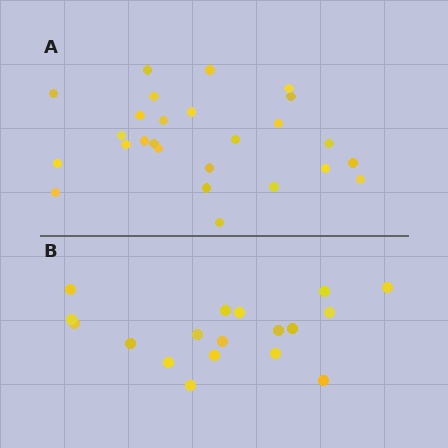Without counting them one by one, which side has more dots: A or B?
Region A (the top region) has more dots.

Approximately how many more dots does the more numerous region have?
Region A has roughly 8 or so more dots than region B.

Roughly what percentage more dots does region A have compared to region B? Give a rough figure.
About 45% more.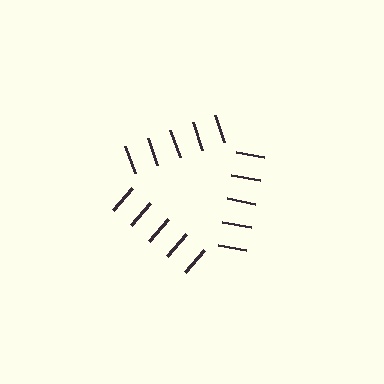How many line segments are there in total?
15 — 5 along each of the 3 edges.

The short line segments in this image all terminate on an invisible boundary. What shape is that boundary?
An illusory triangle — the line segments terminate on its edges but no continuous stroke is drawn.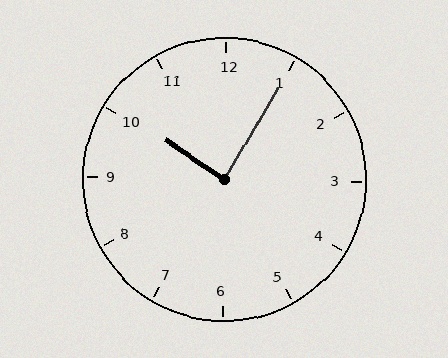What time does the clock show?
10:05.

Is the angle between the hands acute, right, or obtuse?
It is right.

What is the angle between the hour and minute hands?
Approximately 88 degrees.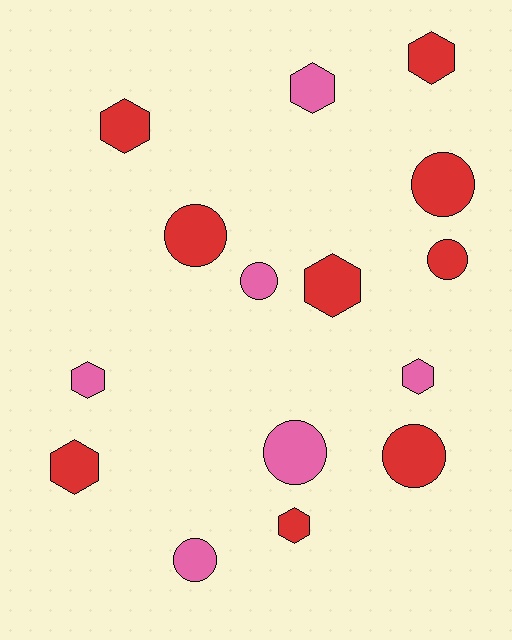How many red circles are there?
There are 4 red circles.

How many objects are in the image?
There are 15 objects.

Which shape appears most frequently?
Hexagon, with 8 objects.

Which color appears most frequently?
Red, with 9 objects.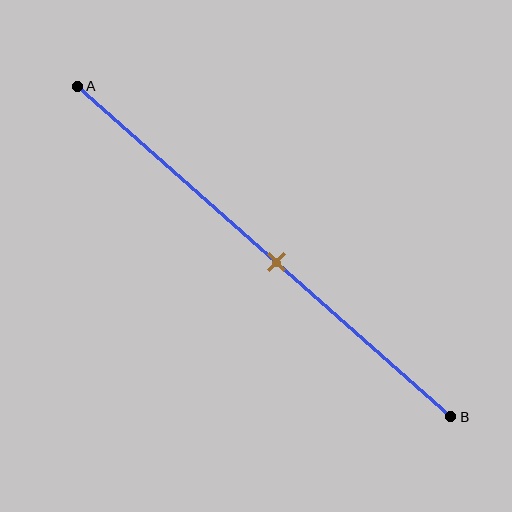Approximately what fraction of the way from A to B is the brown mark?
The brown mark is approximately 55% of the way from A to B.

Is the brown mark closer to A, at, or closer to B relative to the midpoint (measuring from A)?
The brown mark is closer to point B than the midpoint of segment AB.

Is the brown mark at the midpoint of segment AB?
No, the mark is at about 55% from A, not at the 50% midpoint.